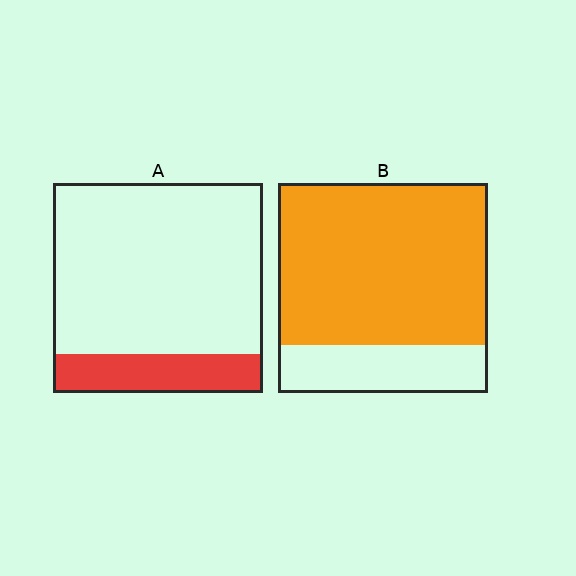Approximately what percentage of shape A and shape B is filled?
A is approximately 20% and B is approximately 75%.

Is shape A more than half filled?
No.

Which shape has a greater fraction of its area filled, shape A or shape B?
Shape B.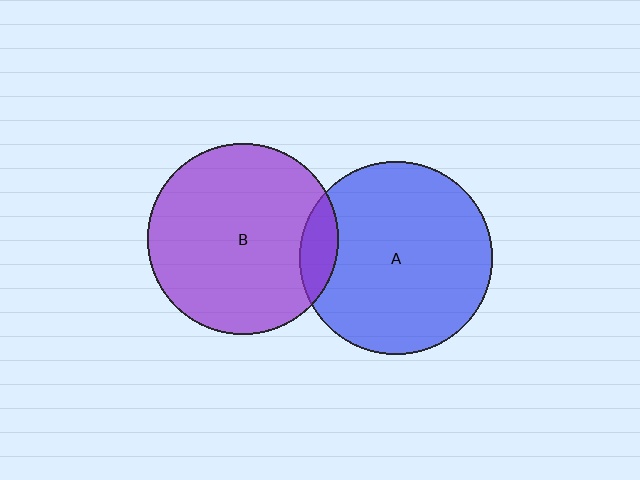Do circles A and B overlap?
Yes.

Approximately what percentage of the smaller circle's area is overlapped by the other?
Approximately 10%.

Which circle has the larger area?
Circle A (blue).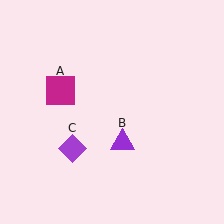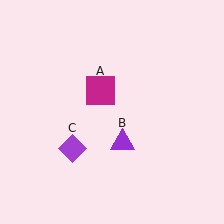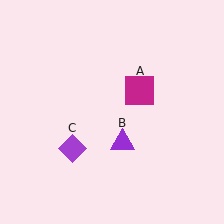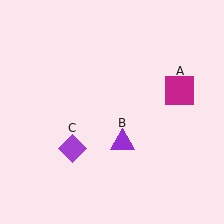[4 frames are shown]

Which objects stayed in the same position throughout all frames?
Purple triangle (object B) and purple diamond (object C) remained stationary.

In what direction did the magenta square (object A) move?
The magenta square (object A) moved right.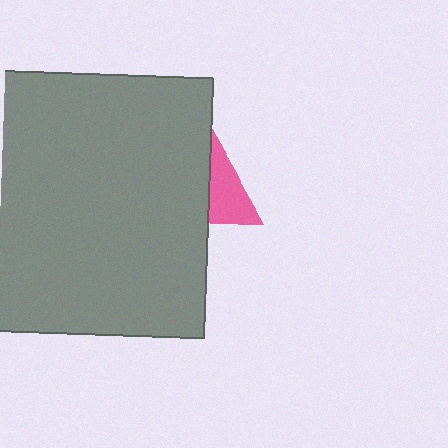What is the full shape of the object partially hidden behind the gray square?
The partially hidden object is a pink triangle.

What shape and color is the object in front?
The object in front is a gray square.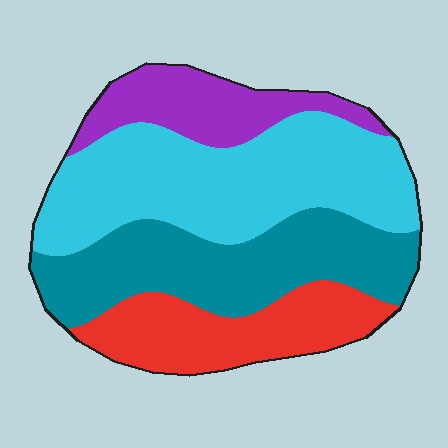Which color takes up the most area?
Cyan, at roughly 40%.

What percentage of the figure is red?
Red takes up about one fifth (1/5) of the figure.